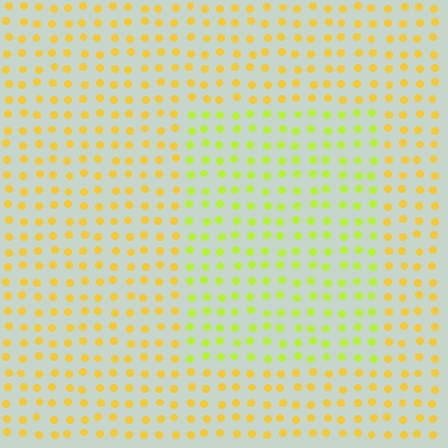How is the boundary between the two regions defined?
The boundary is defined purely by a slight shift in hue (about 34 degrees). Spacing, size, and orientation are identical on both sides.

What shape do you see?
I see a rectangle.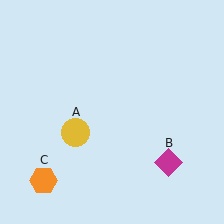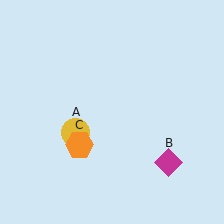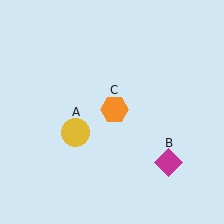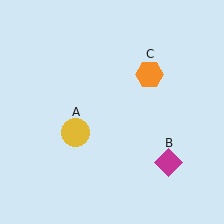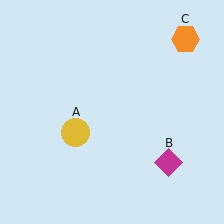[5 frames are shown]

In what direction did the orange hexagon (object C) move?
The orange hexagon (object C) moved up and to the right.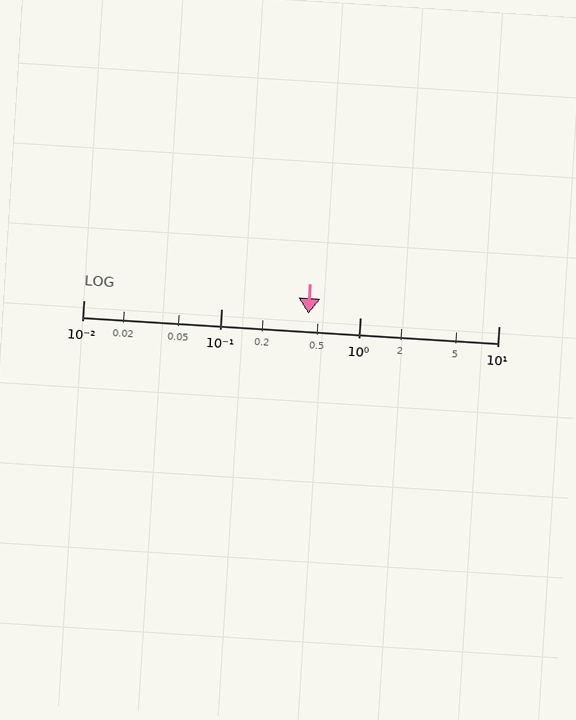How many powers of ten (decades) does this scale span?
The scale spans 3 decades, from 0.01 to 10.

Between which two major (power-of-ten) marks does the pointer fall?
The pointer is between 0.1 and 1.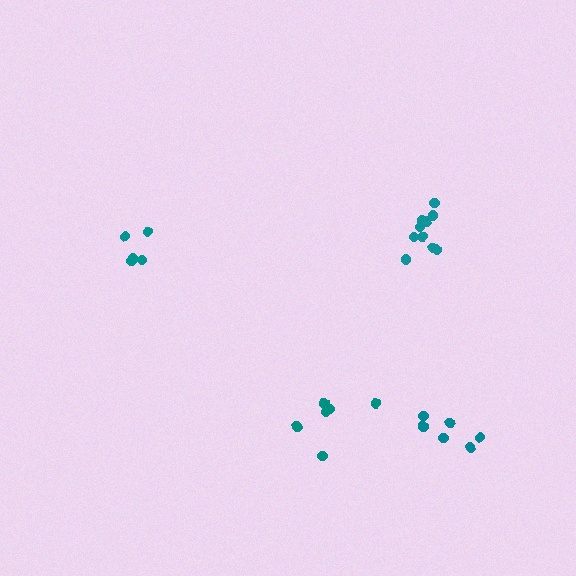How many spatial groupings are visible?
There are 4 spatial groupings.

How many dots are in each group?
Group 1: 10 dots, Group 2: 5 dots, Group 3: 6 dots, Group 4: 6 dots (27 total).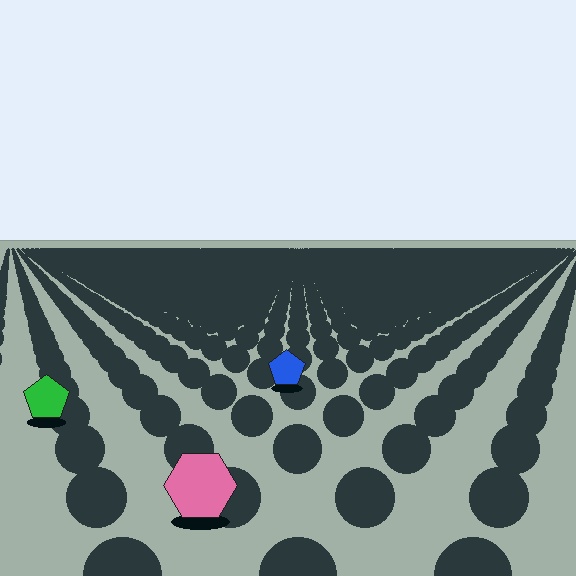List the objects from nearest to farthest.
From nearest to farthest: the pink hexagon, the green pentagon, the blue pentagon.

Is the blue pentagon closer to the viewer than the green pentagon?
No. The green pentagon is closer — you can tell from the texture gradient: the ground texture is coarser near it.